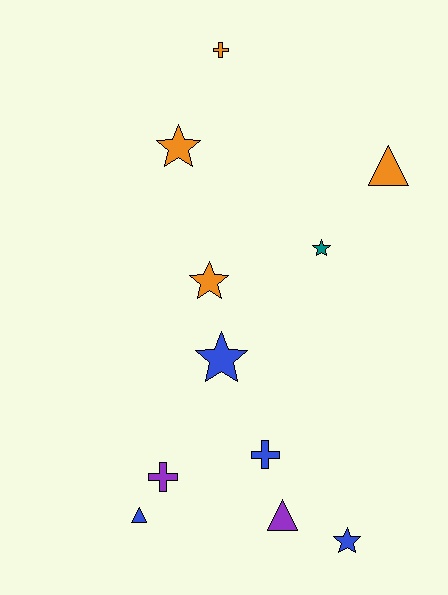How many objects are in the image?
There are 11 objects.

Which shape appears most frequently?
Star, with 5 objects.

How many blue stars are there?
There are 2 blue stars.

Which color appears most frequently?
Orange, with 4 objects.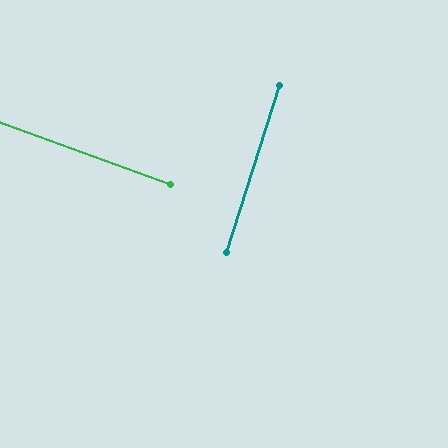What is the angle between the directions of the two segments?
Approximately 88 degrees.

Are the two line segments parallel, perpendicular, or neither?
Perpendicular — they meet at approximately 88°.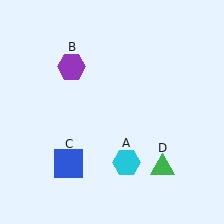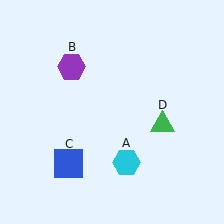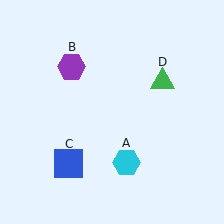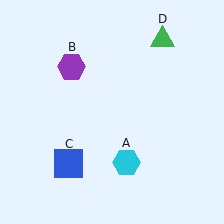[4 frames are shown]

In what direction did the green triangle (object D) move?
The green triangle (object D) moved up.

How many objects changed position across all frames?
1 object changed position: green triangle (object D).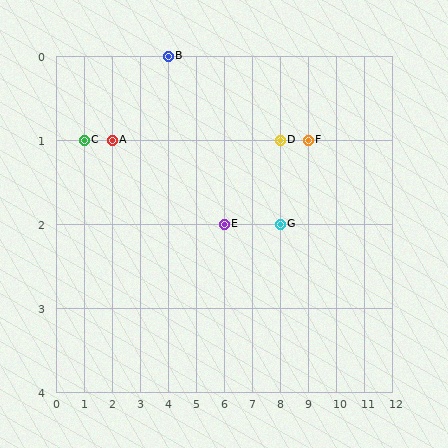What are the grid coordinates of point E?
Point E is at grid coordinates (6, 2).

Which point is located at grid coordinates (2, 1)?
Point A is at (2, 1).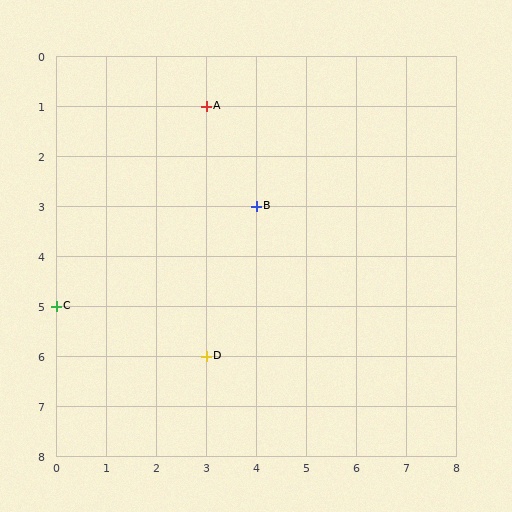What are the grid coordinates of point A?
Point A is at grid coordinates (3, 1).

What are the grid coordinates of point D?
Point D is at grid coordinates (3, 6).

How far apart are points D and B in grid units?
Points D and B are 1 column and 3 rows apart (about 3.2 grid units diagonally).